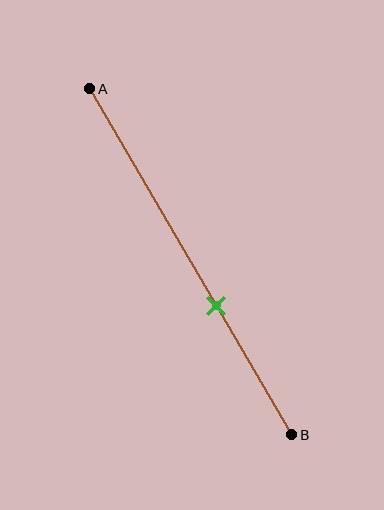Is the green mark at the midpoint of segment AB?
No, the mark is at about 65% from A, not at the 50% midpoint.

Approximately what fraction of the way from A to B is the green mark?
The green mark is approximately 65% of the way from A to B.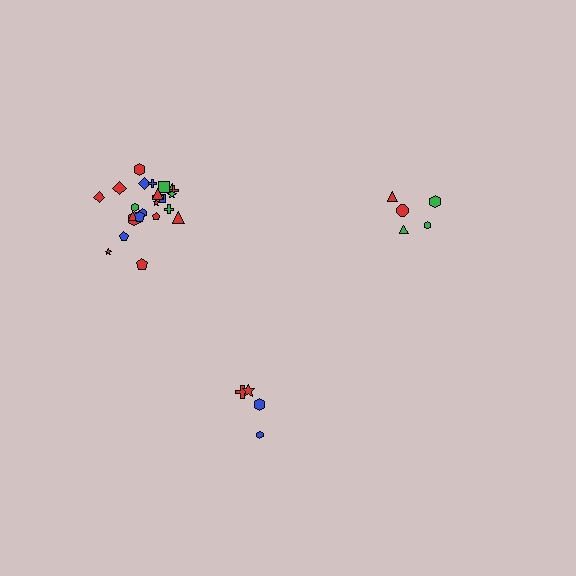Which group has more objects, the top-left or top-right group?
The top-left group.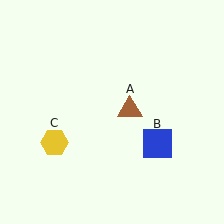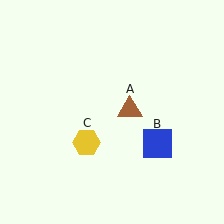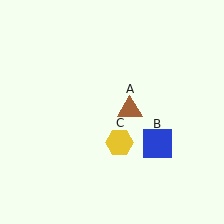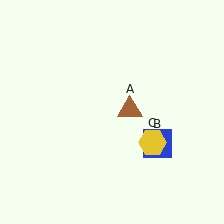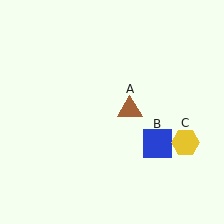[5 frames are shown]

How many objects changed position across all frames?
1 object changed position: yellow hexagon (object C).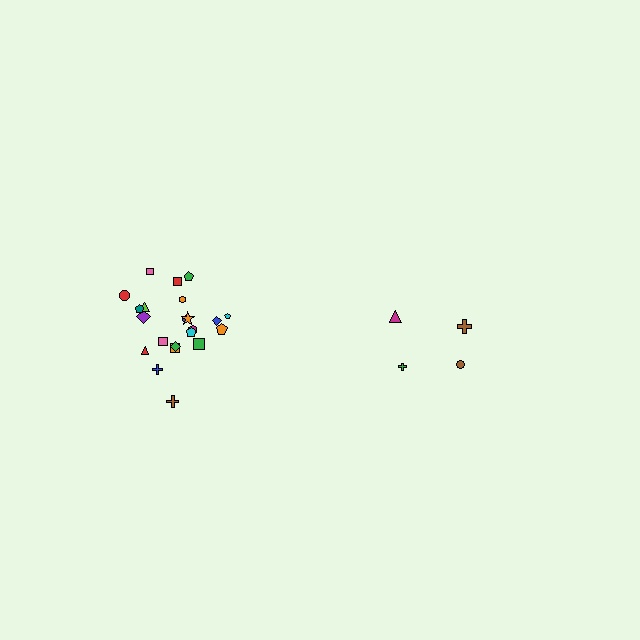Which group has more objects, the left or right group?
The left group.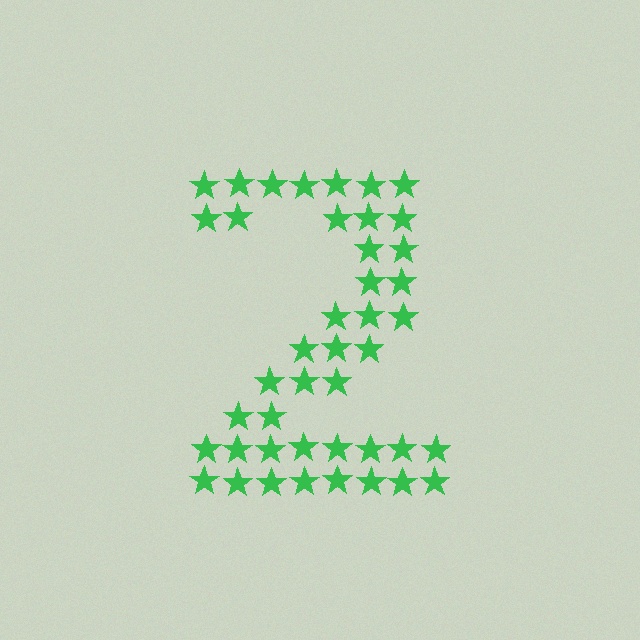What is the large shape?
The large shape is the digit 2.